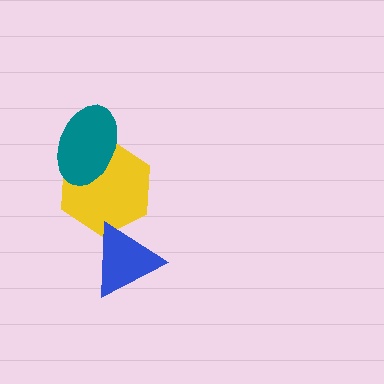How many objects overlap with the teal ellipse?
1 object overlaps with the teal ellipse.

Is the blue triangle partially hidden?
No, no other shape covers it.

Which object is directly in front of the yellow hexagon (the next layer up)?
The teal ellipse is directly in front of the yellow hexagon.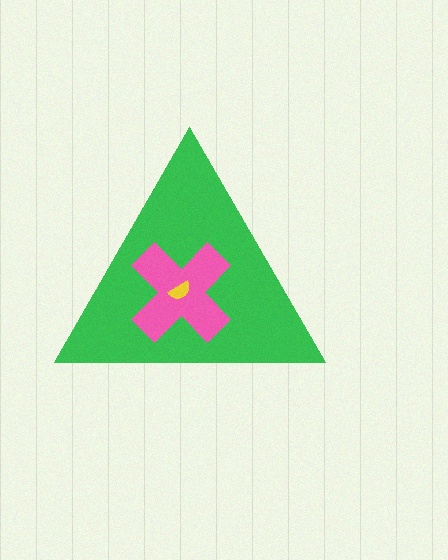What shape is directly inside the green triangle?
The pink cross.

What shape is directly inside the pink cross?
The yellow semicircle.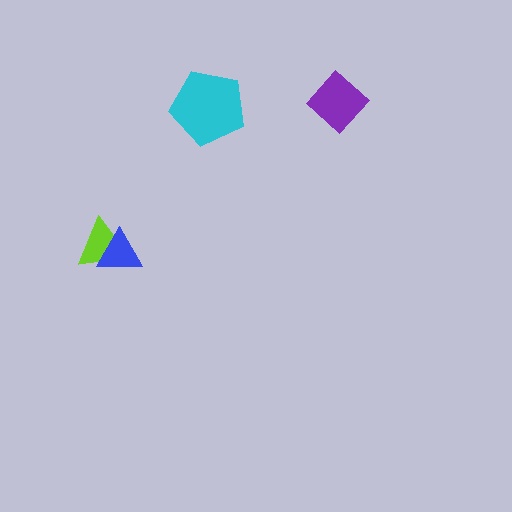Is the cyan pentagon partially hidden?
No, no other shape covers it.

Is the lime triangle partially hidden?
Yes, it is partially covered by another shape.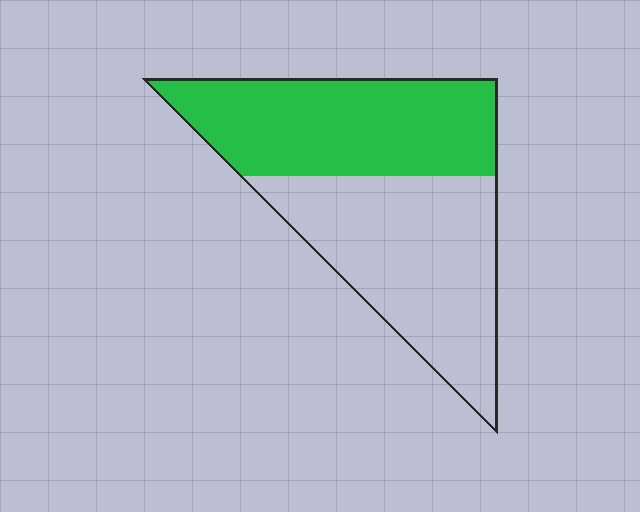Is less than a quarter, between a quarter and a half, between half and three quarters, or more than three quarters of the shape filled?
Between a quarter and a half.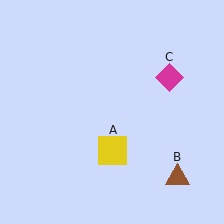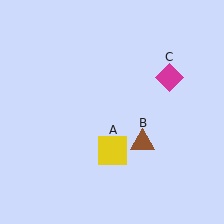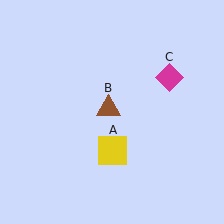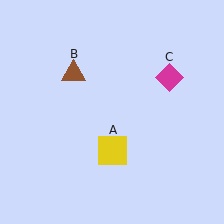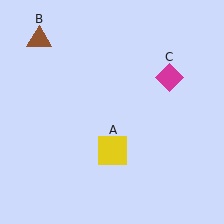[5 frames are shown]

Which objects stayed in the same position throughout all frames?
Yellow square (object A) and magenta diamond (object C) remained stationary.